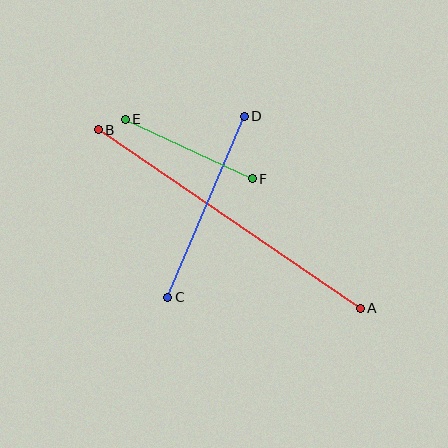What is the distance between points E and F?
The distance is approximately 140 pixels.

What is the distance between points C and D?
The distance is approximately 196 pixels.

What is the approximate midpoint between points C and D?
The midpoint is at approximately (206, 207) pixels.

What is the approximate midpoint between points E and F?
The midpoint is at approximately (189, 149) pixels.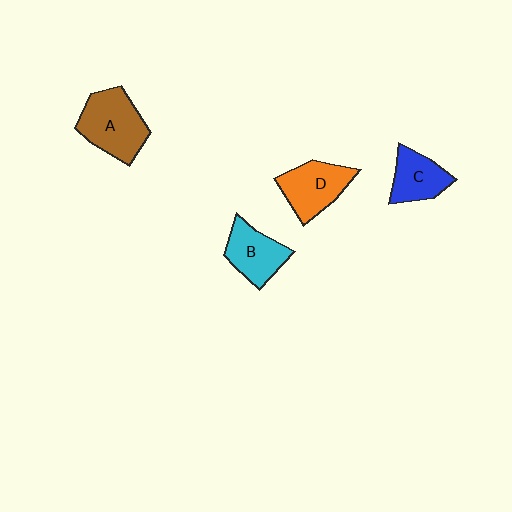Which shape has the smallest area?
Shape C (blue).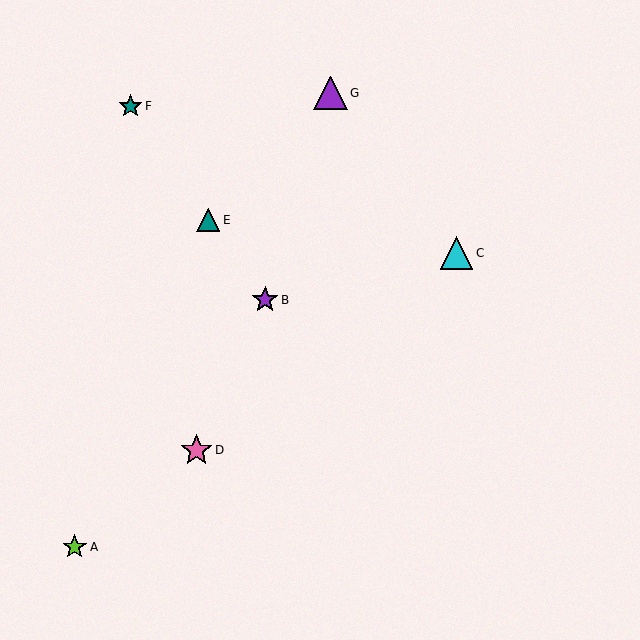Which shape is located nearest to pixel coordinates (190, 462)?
The pink star (labeled D) at (196, 450) is nearest to that location.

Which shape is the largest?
The purple triangle (labeled G) is the largest.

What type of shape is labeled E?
Shape E is a teal triangle.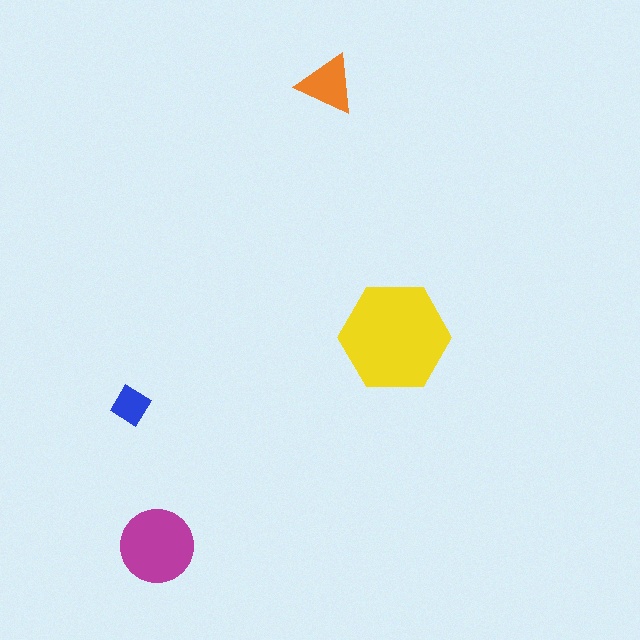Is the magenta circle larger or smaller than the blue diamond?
Larger.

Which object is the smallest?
The blue diamond.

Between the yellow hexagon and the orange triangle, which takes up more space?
The yellow hexagon.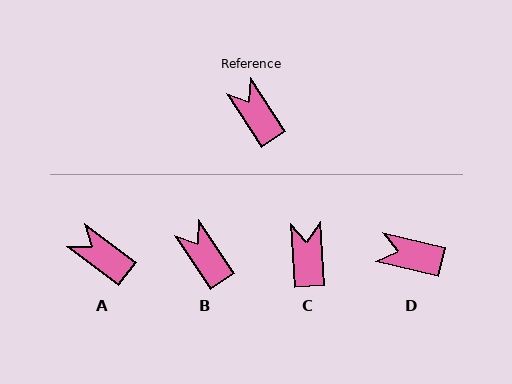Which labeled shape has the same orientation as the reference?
B.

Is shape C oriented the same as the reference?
No, it is off by about 30 degrees.